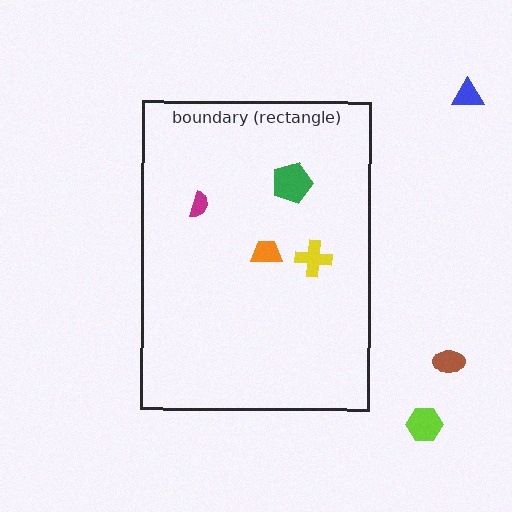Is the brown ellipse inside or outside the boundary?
Outside.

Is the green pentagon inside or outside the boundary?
Inside.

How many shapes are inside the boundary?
4 inside, 3 outside.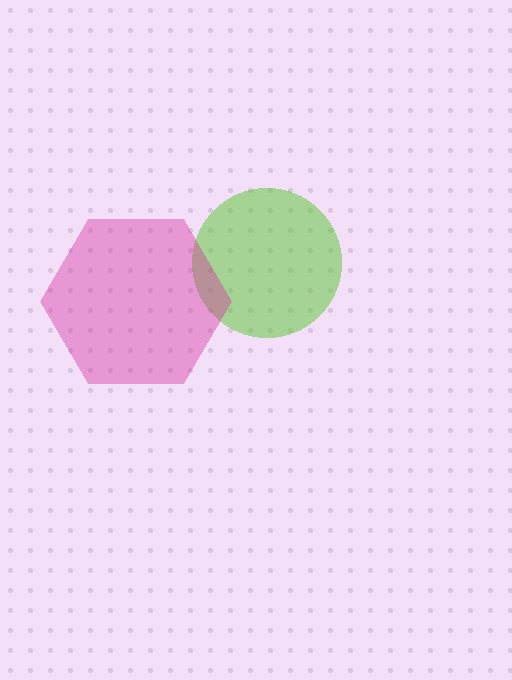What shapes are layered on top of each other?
The layered shapes are: a lime circle, a magenta hexagon.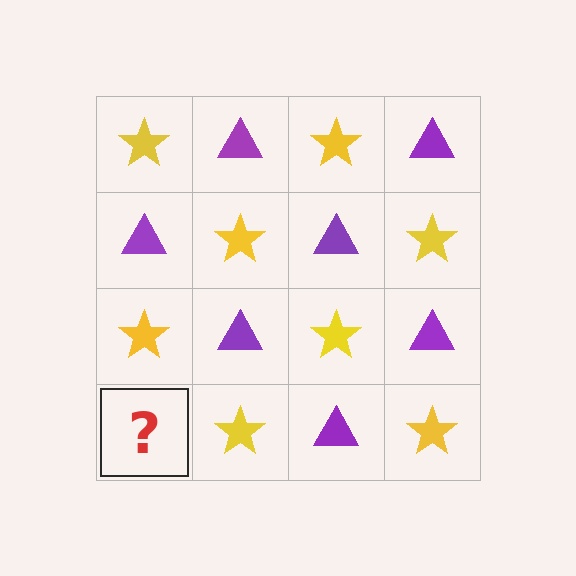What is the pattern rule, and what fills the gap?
The rule is that it alternates yellow star and purple triangle in a checkerboard pattern. The gap should be filled with a purple triangle.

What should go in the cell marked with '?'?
The missing cell should contain a purple triangle.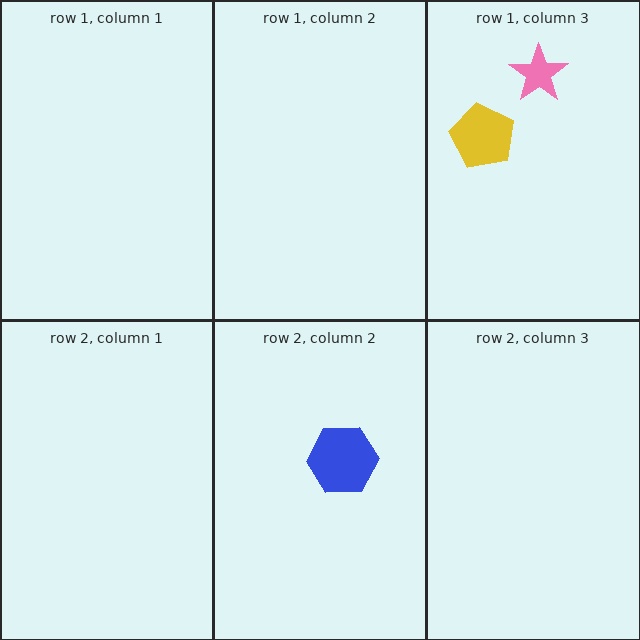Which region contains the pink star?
The row 1, column 3 region.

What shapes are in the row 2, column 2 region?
The blue hexagon.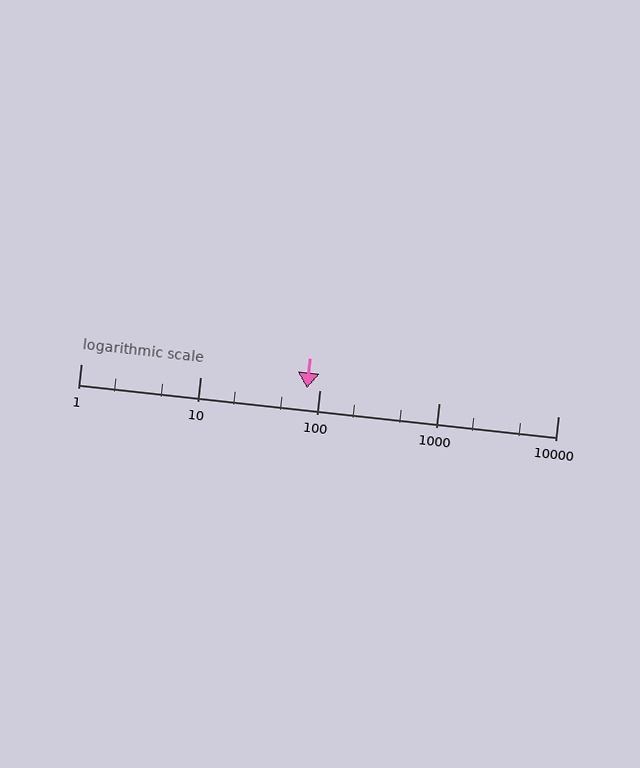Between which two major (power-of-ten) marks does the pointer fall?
The pointer is between 10 and 100.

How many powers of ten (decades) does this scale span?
The scale spans 4 decades, from 1 to 10000.